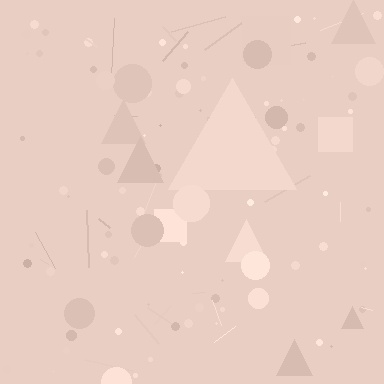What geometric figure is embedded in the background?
A triangle is embedded in the background.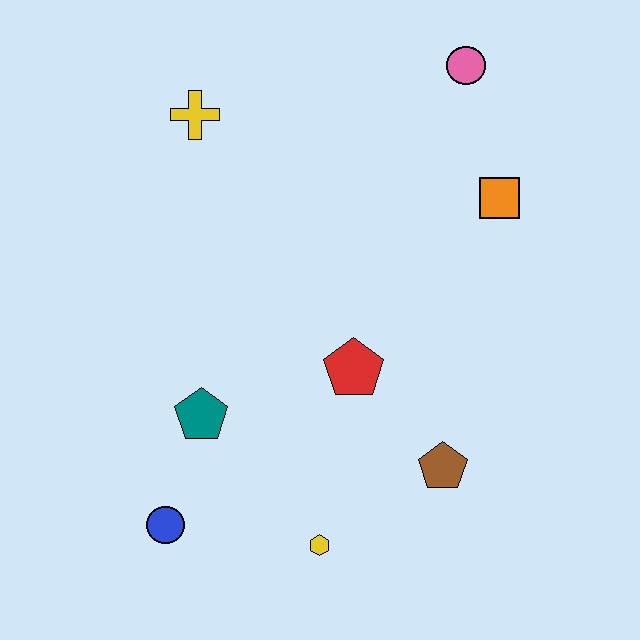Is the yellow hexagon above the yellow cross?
No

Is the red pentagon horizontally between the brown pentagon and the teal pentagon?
Yes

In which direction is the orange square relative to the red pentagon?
The orange square is above the red pentagon.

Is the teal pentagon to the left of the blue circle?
No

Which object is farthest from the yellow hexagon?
The pink circle is farthest from the yellow hexagon.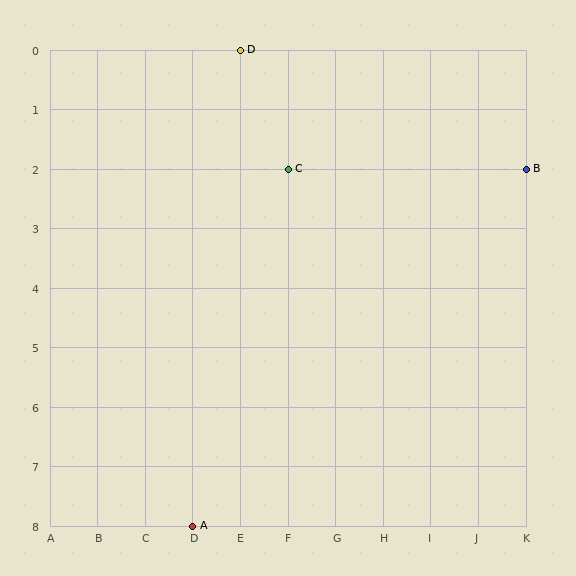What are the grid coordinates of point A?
Point A is at grid coordinates (D, 8).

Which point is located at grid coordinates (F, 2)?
Point C is at (F, 2).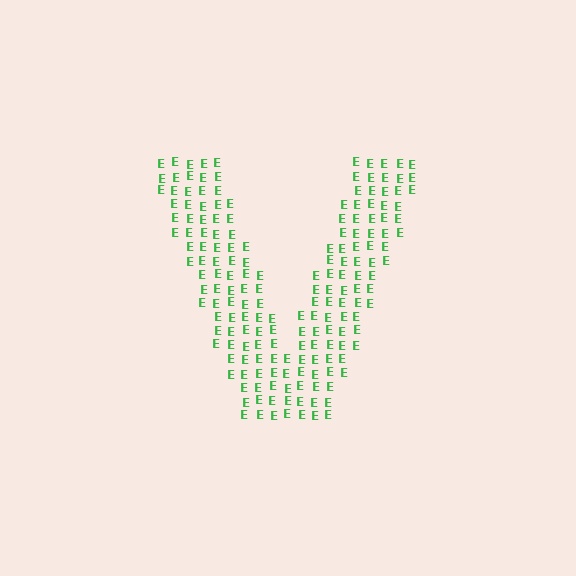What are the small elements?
The small elements are letter E's.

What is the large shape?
The large shape is the letter V.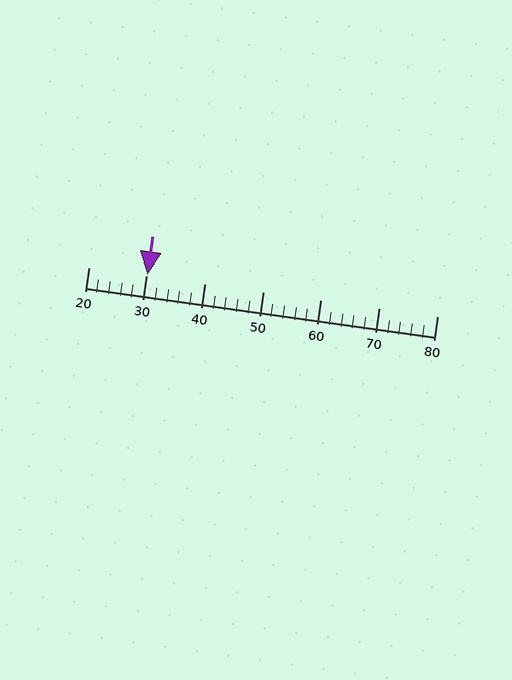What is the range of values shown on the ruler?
The ruler shows values from 20 to 80.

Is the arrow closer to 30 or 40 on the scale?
The arrow is closer to 30.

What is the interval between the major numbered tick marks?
The major tick marks are spaced 10 units apart.